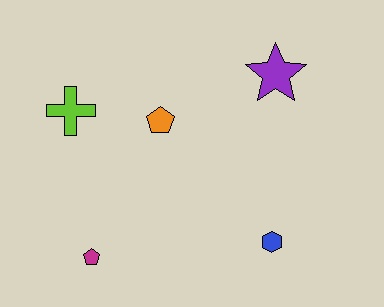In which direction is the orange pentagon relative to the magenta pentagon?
The orange pentagon is above the magenta pentagon.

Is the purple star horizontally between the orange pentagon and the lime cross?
No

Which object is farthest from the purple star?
The magenta pentagon is farthest from the purple star.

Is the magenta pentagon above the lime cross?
No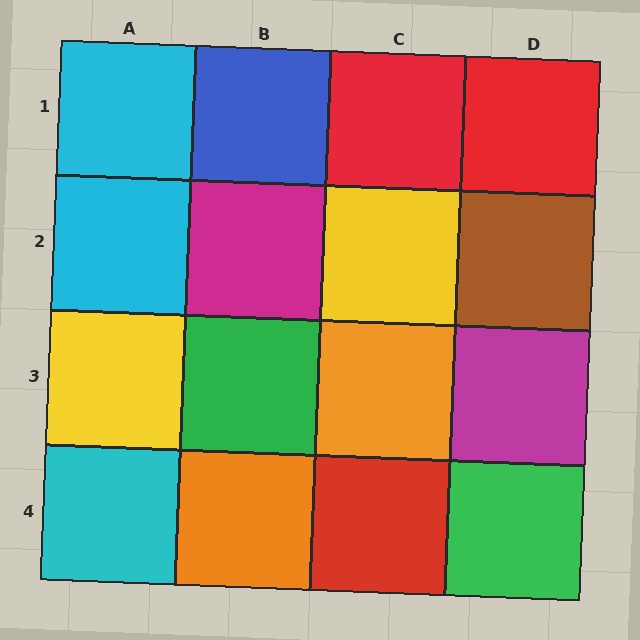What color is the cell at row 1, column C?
Red.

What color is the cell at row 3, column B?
Green.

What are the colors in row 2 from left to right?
Cyan, magenta, yellow, brown.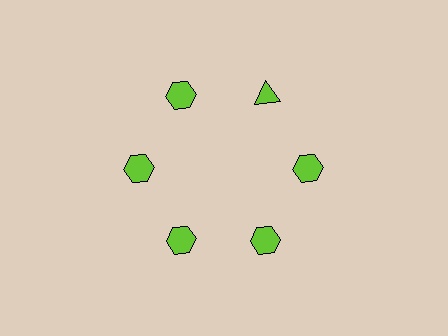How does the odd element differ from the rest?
It has a different shape: triangle instead of hexagon.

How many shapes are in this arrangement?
There are 6 shapes arranged in a ring pattern.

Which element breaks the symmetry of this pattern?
The lime triangle at roughly the 1 o'clock position breaks the symmetry. All other shapes are lime hexagons.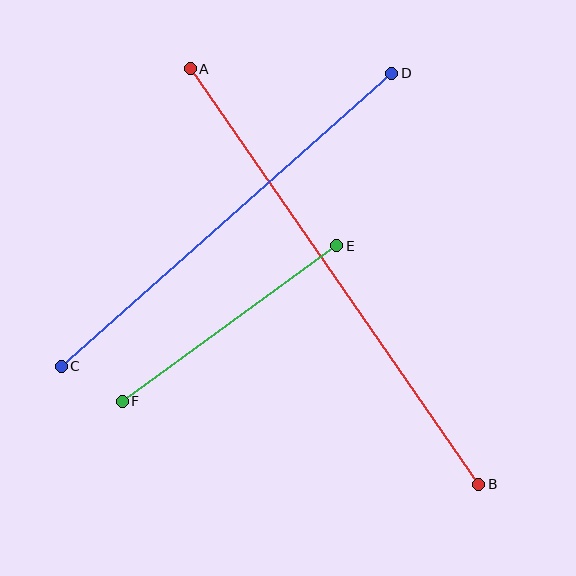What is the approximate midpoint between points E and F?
The midpoint is at approximately (230, 323) pixels.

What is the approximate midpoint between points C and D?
The midpoint is at approximately (226, 220) pixels.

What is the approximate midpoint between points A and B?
The midpoint is at approximately (334, 276) pixels.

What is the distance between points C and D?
The distance is approximately 442 pixels.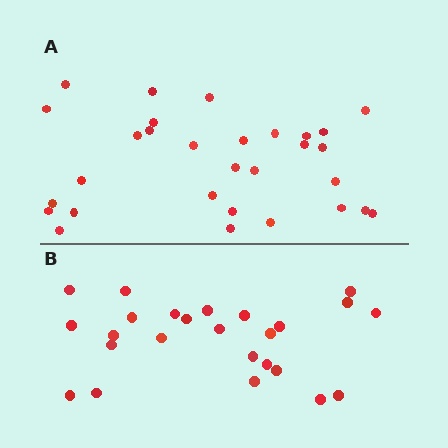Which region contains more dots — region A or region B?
Region A (the top region) has more dots.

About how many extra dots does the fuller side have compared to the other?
Region A has about 5 more dots than region B.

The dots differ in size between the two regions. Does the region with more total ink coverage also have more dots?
No. Region B has more total ink coverage because its dots are larger, but region A actually contains more individual dots. Total area can be misleading — the number of items is what matters here.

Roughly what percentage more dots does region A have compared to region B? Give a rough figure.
About 20% more.